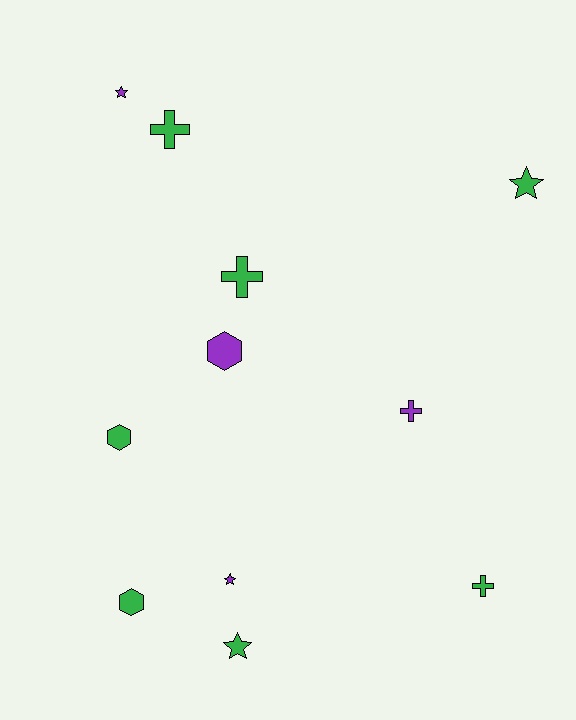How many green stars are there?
There are 2 green stars.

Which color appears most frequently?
Green, with 7 objects.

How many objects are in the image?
There are 11 objects.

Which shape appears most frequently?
Cross, with 4 objects.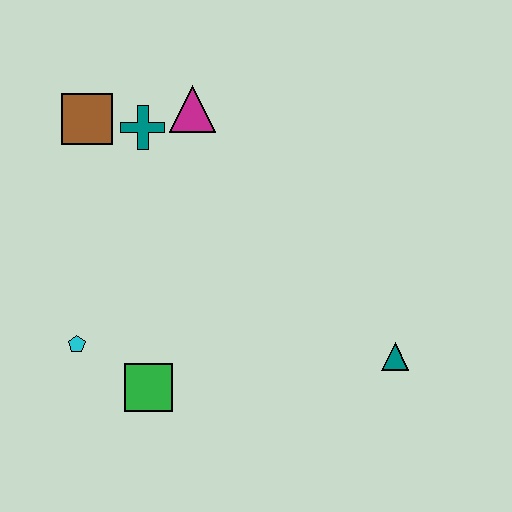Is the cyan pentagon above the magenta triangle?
No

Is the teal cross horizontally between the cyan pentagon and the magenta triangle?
Yes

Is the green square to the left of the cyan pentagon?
No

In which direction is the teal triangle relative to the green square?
The teal triangle is to the right of the green square.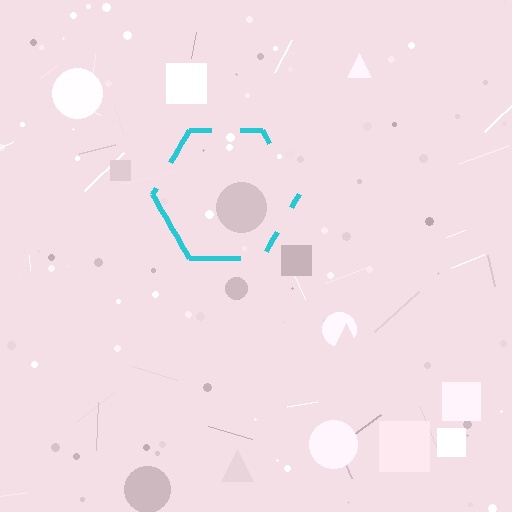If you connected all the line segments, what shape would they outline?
They would outline a hexagon.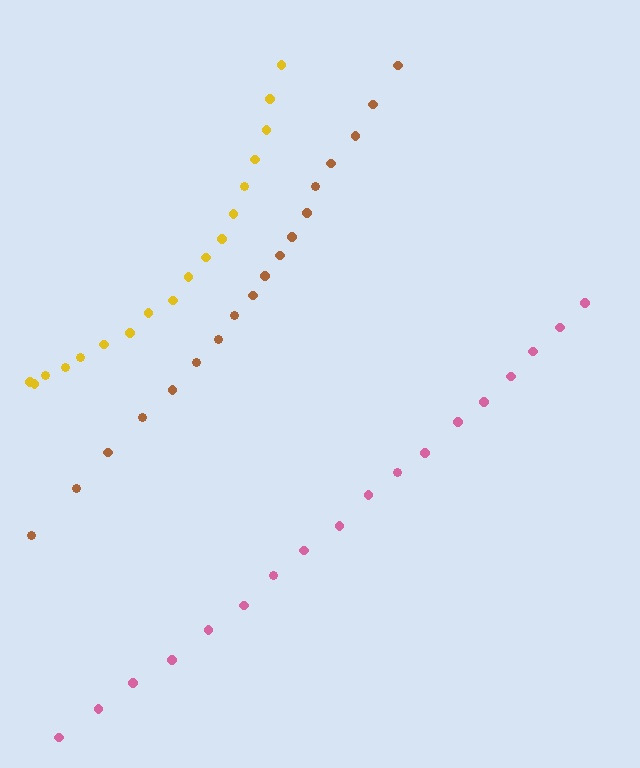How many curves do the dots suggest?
There are 3 distinct paths.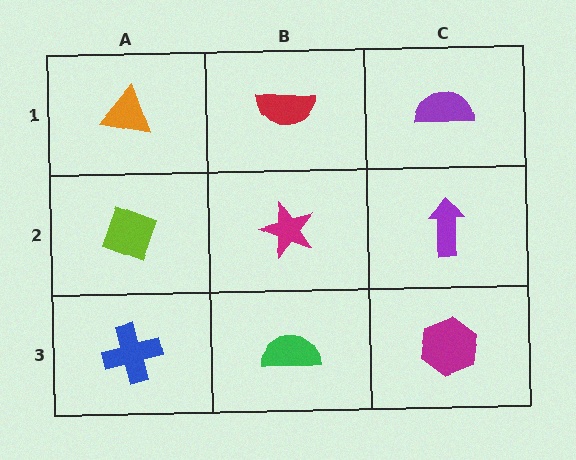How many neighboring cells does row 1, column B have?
3.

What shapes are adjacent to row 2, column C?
A purple semicircle (row 1, column C), a magenta hexagon (row 3, column C), a magenta star (row 2, column B).